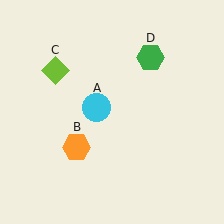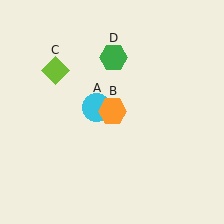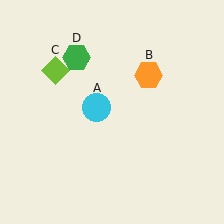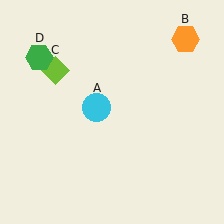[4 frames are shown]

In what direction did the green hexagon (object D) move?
The green hexagon (object D) moved left.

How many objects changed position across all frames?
2 objects changed position: orange hexagon (object B), green hexagon (object D).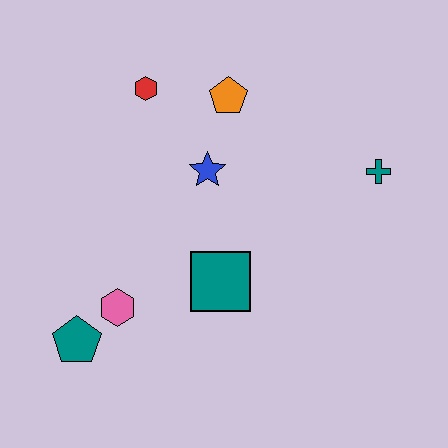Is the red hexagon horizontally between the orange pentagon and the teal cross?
No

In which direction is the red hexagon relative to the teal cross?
The red hexagon is to the left of the teal cross.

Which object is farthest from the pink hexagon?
The teal cross is farthest from the pink hexagon.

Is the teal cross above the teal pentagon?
Yes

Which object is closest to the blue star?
The orange pentagon is closest to the blue star.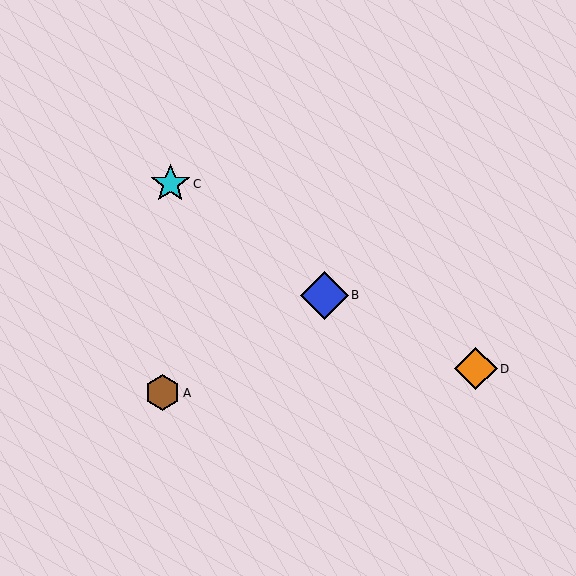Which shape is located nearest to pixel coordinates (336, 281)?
The blue diamond (labeled B) at (324, 295) is nearest to that location.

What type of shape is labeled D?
Shape D is an orange diamond.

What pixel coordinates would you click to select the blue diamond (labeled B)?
Click at (324, 295) to select the blue diamond B.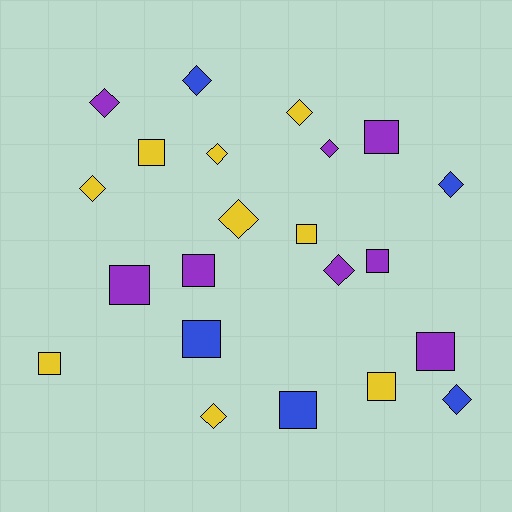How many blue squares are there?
There are 2 blue squares.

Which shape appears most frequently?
Square, with 11 objects.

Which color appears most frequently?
Yellow, with 9 objects.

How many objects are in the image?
There are 22 objects.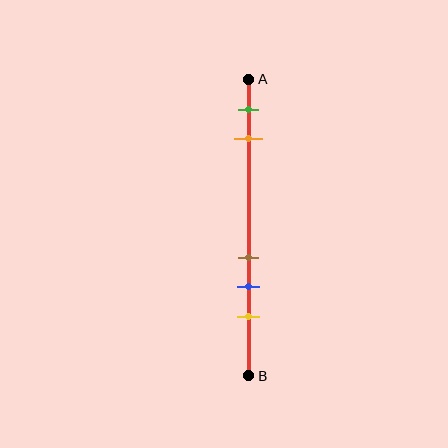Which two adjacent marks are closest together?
The brown and blue marks are the closest adjacent pair.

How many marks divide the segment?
There are 5 marks dividing the segment.